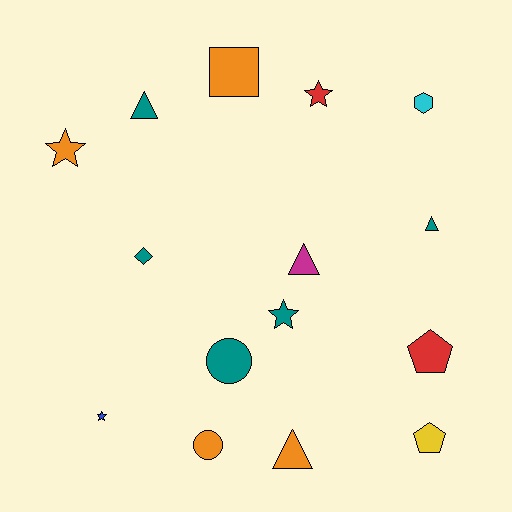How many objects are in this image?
There are 15 objects.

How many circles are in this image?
There are 2 circles.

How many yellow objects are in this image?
There is 1 yellow object.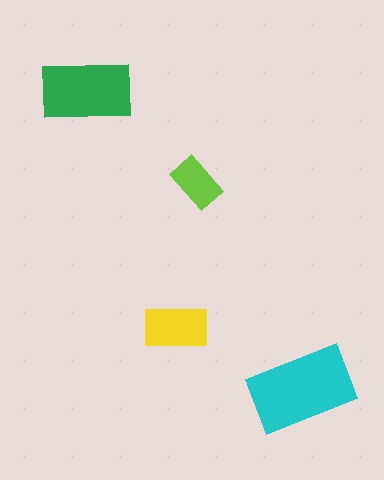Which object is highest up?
The green rectangle is topmost.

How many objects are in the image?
There are 4 objects in the image.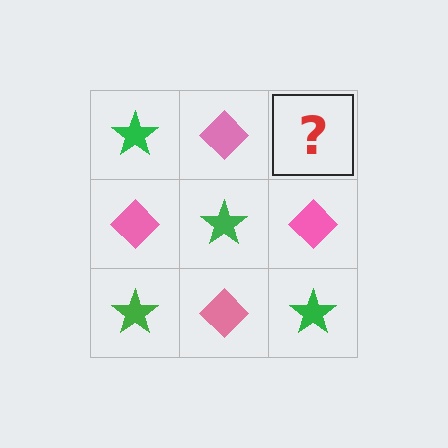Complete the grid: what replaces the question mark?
The question mark should be replaced with a green star.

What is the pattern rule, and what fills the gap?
The rule is that it alternates green star and pink diamond in a checkerboard pattern. The gap should be filled with a green star.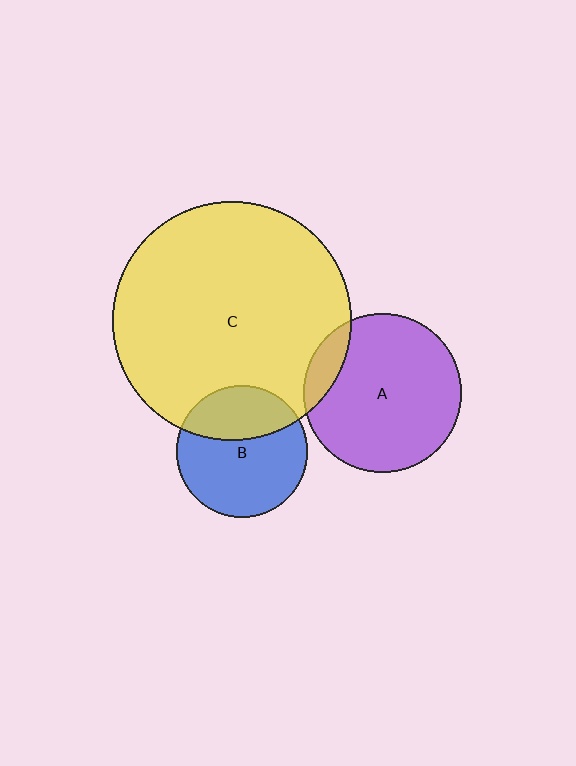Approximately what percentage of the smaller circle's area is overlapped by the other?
Approximately 10%.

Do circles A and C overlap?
Yes.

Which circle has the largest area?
Circle C (yellow).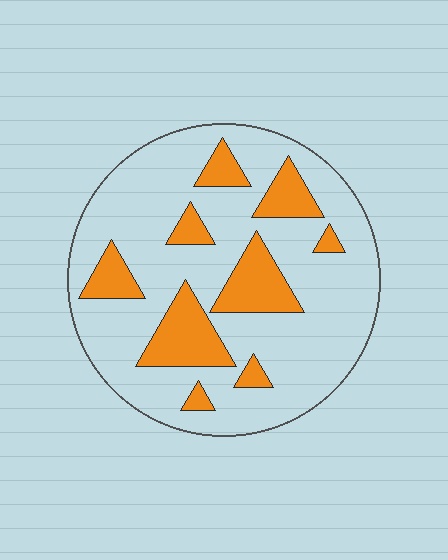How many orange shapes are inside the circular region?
9.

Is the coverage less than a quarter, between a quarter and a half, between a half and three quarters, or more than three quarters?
Less than a quarter.